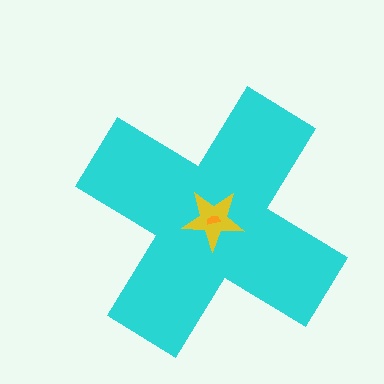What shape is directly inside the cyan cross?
The yellow star.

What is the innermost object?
The orange semicircle.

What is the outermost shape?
The cyan cross.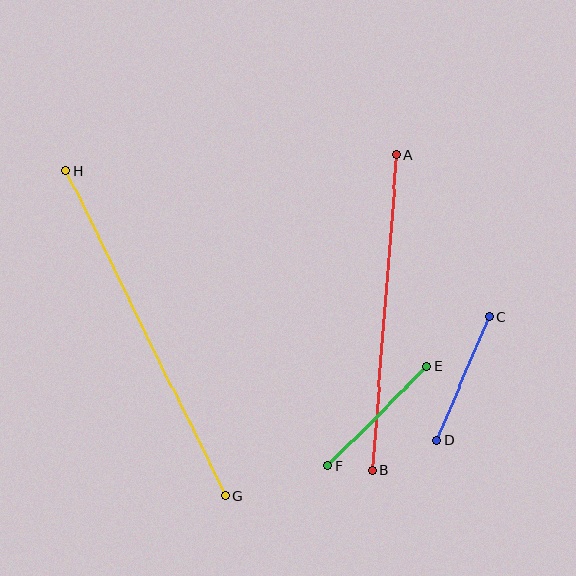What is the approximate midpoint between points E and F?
The midpoint is at approximately (377, 416) pixels.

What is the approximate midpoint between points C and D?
The midpoint is at approximately (463, 379) pixels.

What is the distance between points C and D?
The distance is approximately 135 pixels.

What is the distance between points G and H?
The distance is approximately 362 pixels.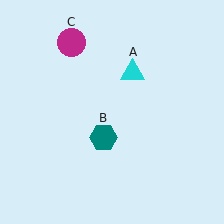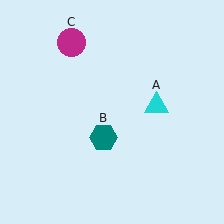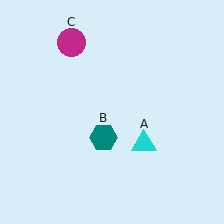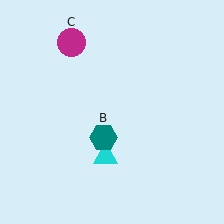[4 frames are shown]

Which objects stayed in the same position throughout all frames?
Teal hexagon (object B) and magenta circle (object C) remained stationary.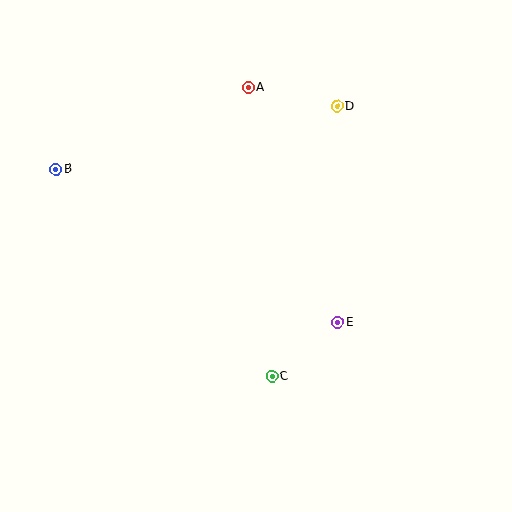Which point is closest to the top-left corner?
Point B is closest to the top-left corner.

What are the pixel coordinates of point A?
Point A is at (248, 87).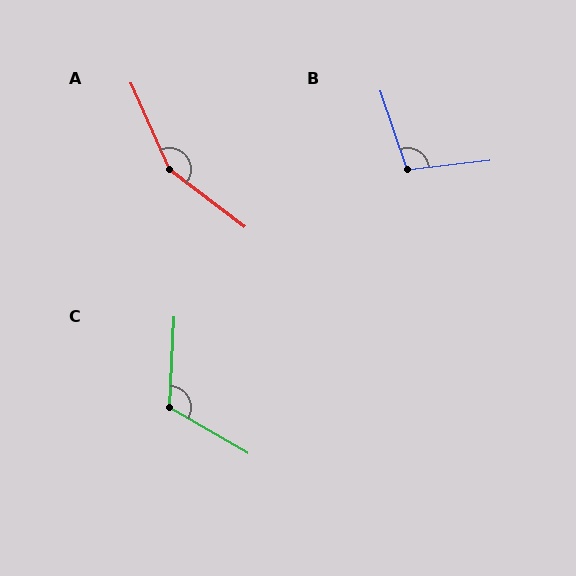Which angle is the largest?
A, at approximately 152 degrees.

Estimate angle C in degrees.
Approximately 117 degrees.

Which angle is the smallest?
B, at approximately 102 degrees.